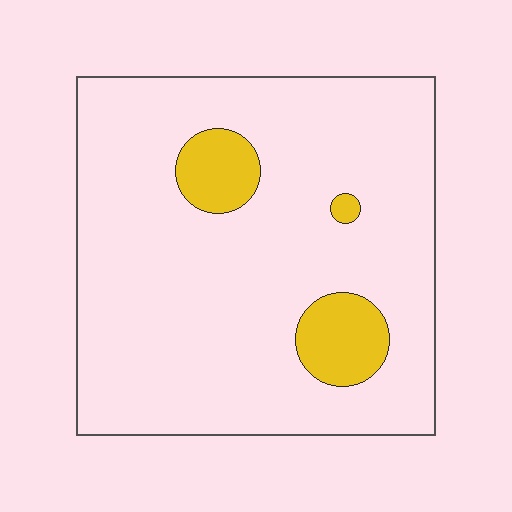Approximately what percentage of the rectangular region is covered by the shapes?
Approximately 10%.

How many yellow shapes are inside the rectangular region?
3.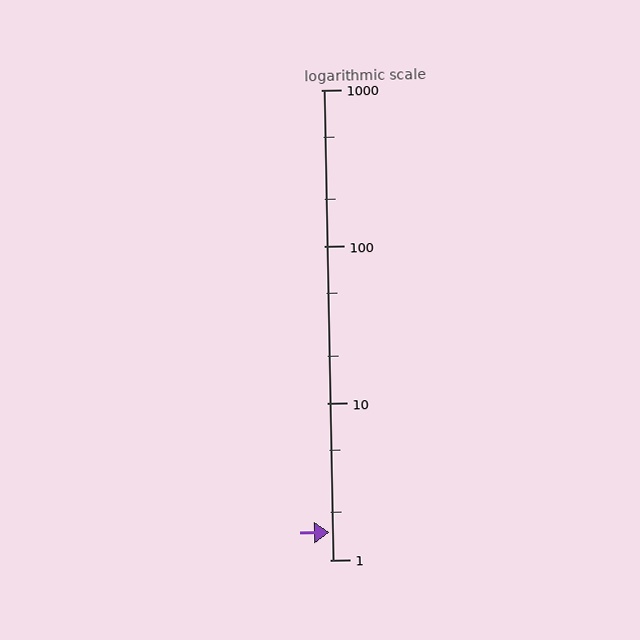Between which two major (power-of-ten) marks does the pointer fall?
The pointer is between 1 and 10.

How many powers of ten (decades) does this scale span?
The scale spans 3 decades, from 1 to 1000.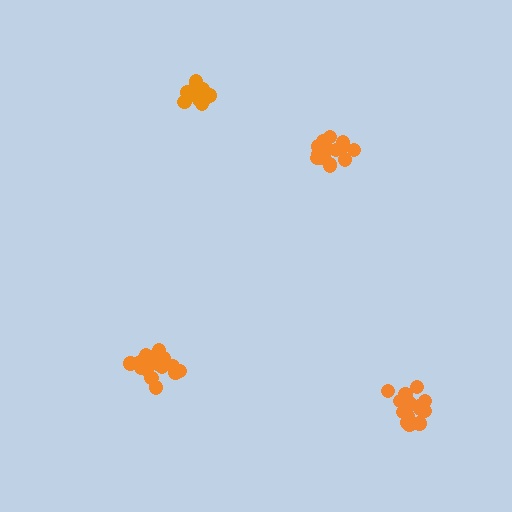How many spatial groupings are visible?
There are 4 spatial groupings.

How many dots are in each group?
Group 1: 17 dots, Group 2: 16 dots, Group 3: 17 dots, Group 4: 13 dots (63 total).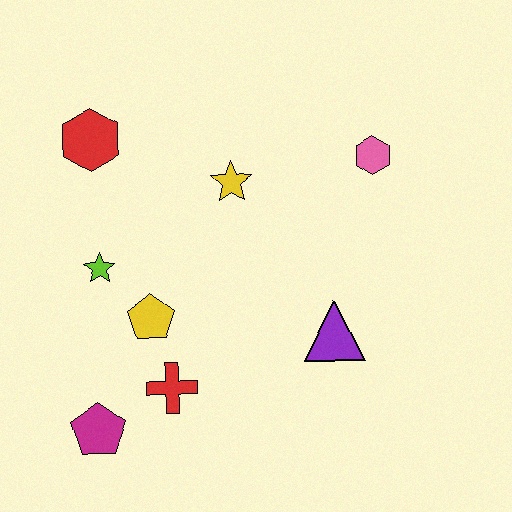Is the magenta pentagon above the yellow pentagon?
No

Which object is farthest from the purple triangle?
The red hexagon is farthest from the purple triangle.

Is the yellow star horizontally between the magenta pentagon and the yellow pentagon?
No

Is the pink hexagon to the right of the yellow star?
Yes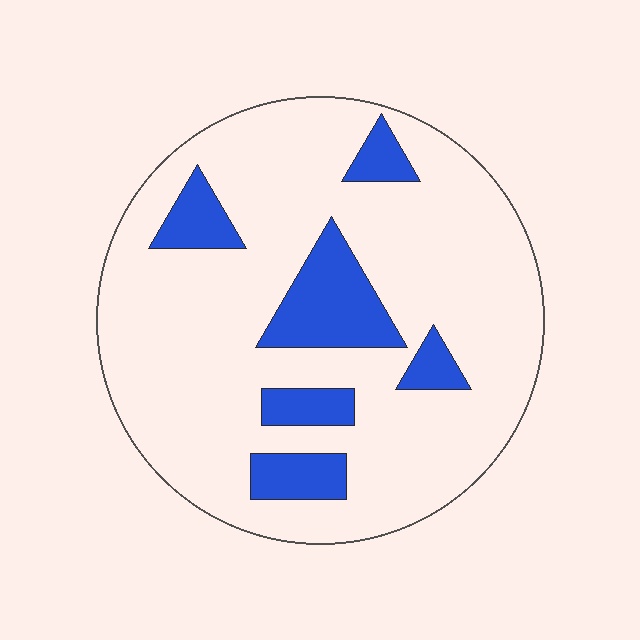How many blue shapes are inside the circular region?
6.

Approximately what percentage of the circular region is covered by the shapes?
Approximately 20%.